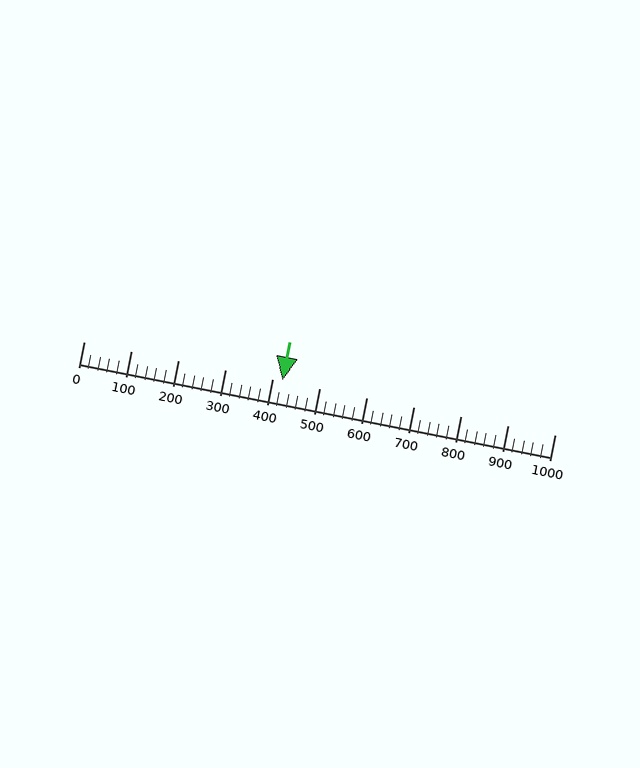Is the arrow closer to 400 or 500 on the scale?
The arrow is closer to 400.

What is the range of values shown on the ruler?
The ruler shows values from 0 to 1000.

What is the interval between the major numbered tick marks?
The major tick marks are spaced 100 units apart.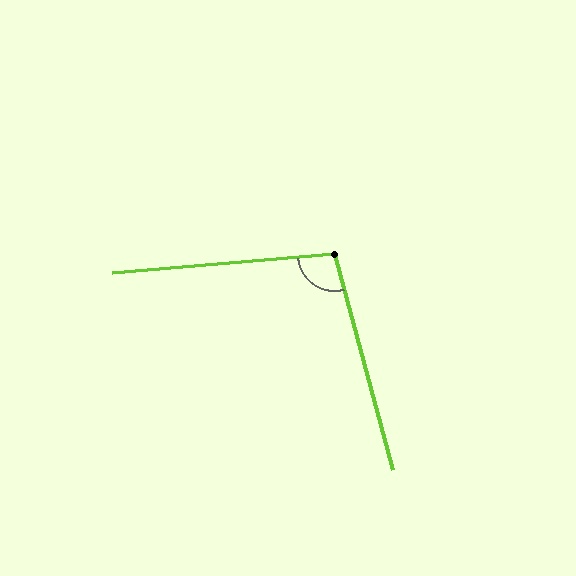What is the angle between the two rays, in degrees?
Approximately 100 degrees.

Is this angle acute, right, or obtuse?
It is obtuse.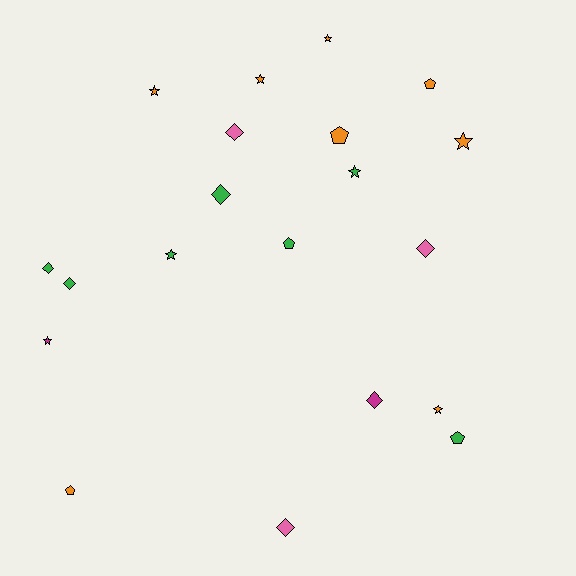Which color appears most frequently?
Orange, with 8 objects.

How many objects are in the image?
There are 20 objects.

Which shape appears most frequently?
Star, with 8 objects.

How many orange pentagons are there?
There are 3 orange pentagons.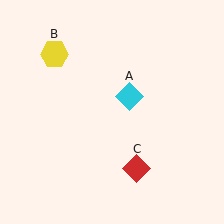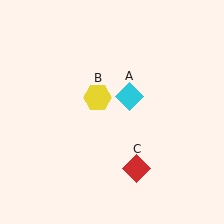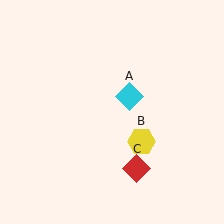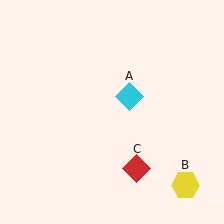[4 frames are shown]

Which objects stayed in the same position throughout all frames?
Cyan diamond (object A) and red diamond (object C) remained stationary.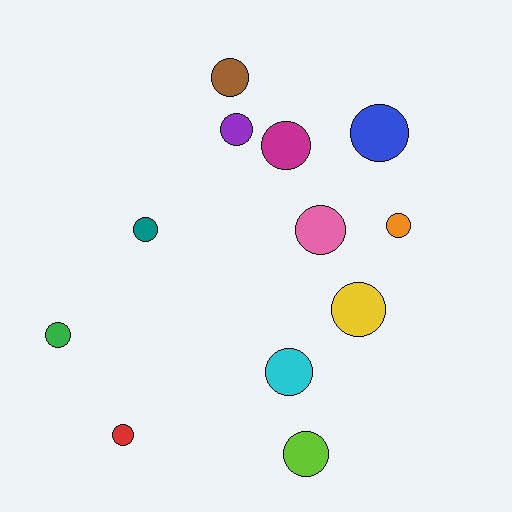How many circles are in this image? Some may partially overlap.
There are 12 circles.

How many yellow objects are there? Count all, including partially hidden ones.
There is 1 yellow object.